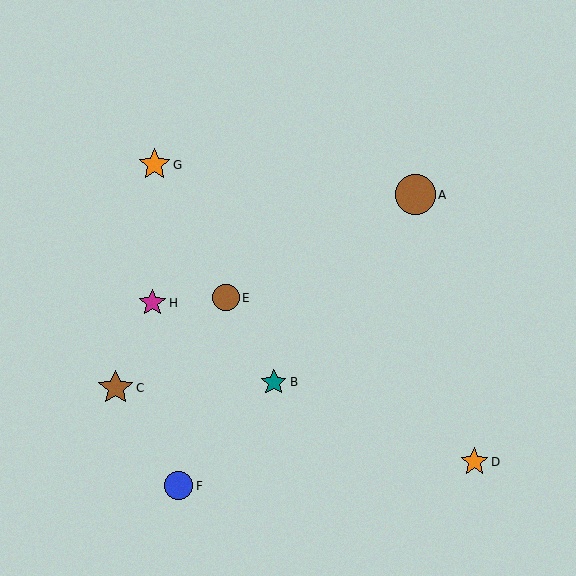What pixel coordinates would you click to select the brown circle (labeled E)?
Click at (226, 298) to select the brown circle E.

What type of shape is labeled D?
Shape D is an orange star.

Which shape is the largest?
The brown circle (labeled A) is the largest.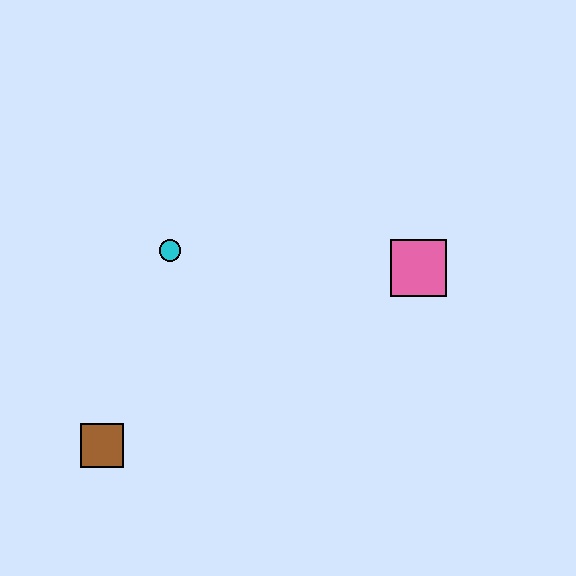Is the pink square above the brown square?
Yes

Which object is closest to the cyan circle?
The brown square is closest to the cyan circle.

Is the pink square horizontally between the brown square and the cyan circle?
No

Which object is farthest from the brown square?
The pink square is farthest from the brown square.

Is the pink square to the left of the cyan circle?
No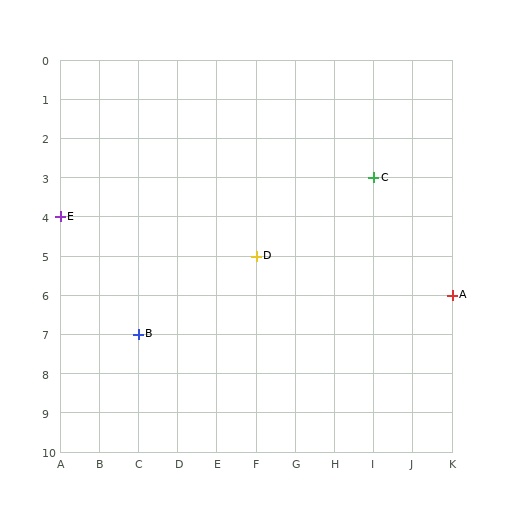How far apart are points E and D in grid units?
Points E and D are 5 columns and 1 row apart (about 5.1 grid units diagonally).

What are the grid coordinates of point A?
Point A is at grid coordinates (K, 6).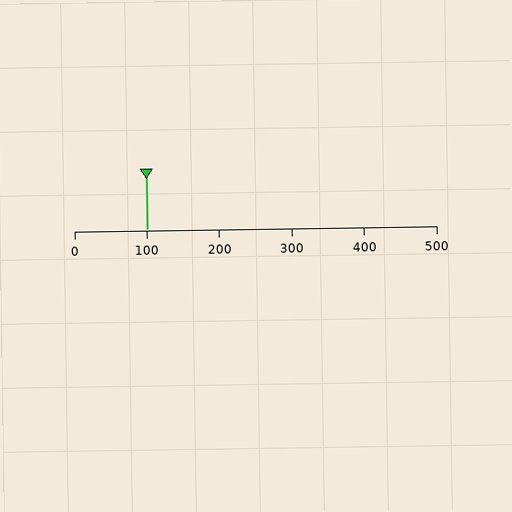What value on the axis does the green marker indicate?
The marker indicates approximately 100.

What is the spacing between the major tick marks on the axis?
The major ticks are spaced 100 apart.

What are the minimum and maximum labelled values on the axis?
The axis runs from 0 to 500.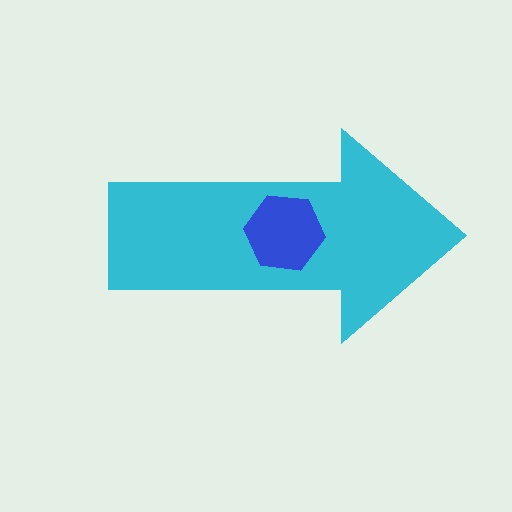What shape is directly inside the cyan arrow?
The blue hexagon.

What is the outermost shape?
The cyan arrow.